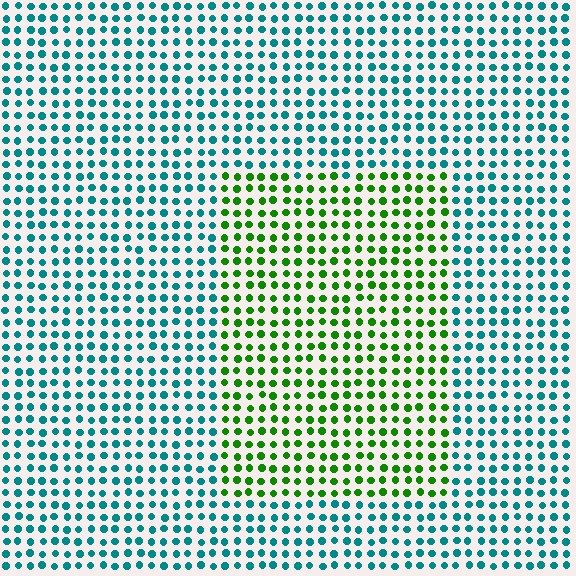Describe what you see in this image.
The image is filled with small teal elements in a uniform arrangement. A rectangle-shaped region is visible where the elements are tinted to a slightly different hue, forming a subtle color boundary.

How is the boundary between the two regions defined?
The boundary is defined purely by a slight shift in hue (about 66 degrees). Spacing, size, and orientation are identical on both sides.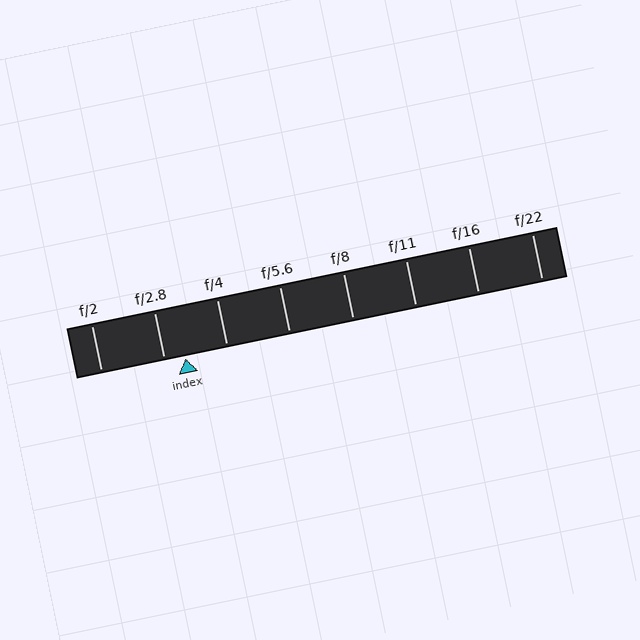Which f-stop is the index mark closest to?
The index mark is closest to f/2.8.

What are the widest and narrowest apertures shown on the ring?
The widest aperture shown is f/2 and the narrowest is f/22.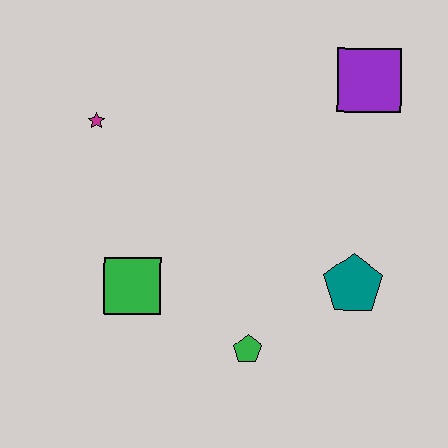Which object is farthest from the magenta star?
The teal pentagon is farthest from the magenta star.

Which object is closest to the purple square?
The teal pentagon is closest to the purple square.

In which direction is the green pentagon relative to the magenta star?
The green pentagon is below the magenta star.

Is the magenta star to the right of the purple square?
No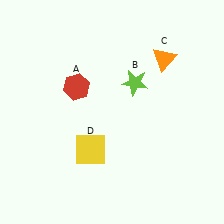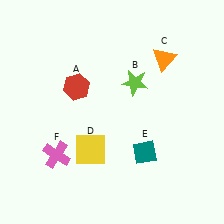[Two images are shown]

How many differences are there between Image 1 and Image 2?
There are 2 differences between the two images.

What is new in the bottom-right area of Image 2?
A teal diamond (E) was added in the bottom-right area of Image 2.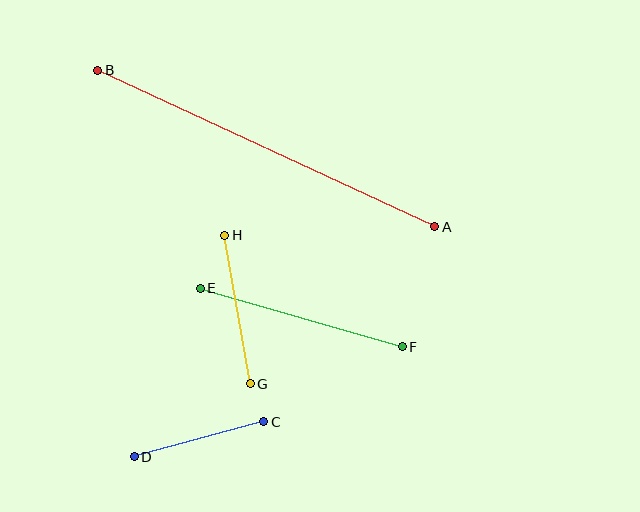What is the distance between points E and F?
The distance is approximately 210 pixels.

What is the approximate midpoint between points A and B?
The midpoint is at approximately (266, 148) pixels.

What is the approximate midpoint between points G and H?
The midpoint is at approximately (237, 310) pixels.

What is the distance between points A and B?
The distance is approximately 372 pixels.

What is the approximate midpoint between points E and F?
The midpoint is at approximately (301, 317) pixels.